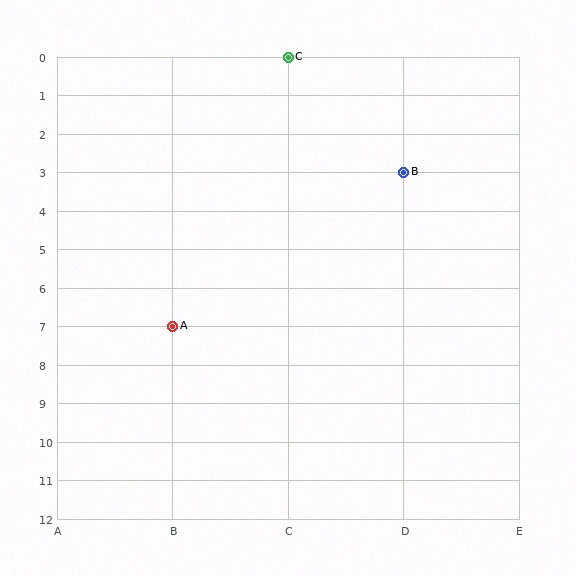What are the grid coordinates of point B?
Point B is at grid coordinates (D, 3).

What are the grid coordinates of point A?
Point A is at grid coordinates (B, 7).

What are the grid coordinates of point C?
Point C is at grid coordinates (C, 0).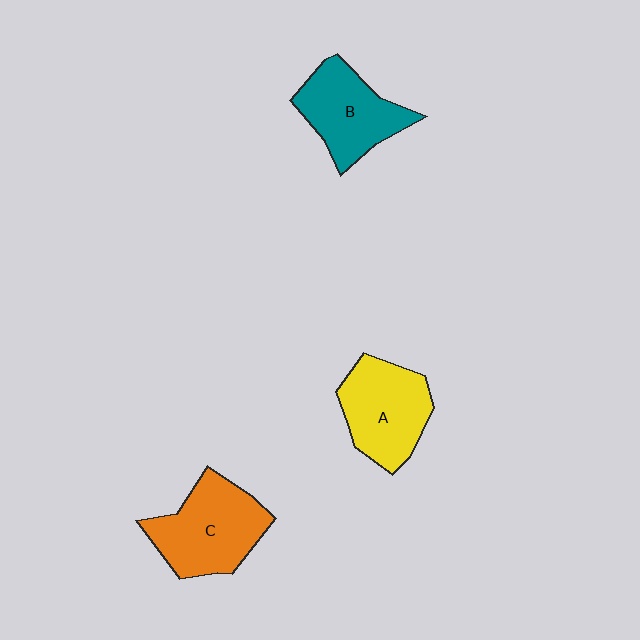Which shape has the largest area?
Shape C (orange).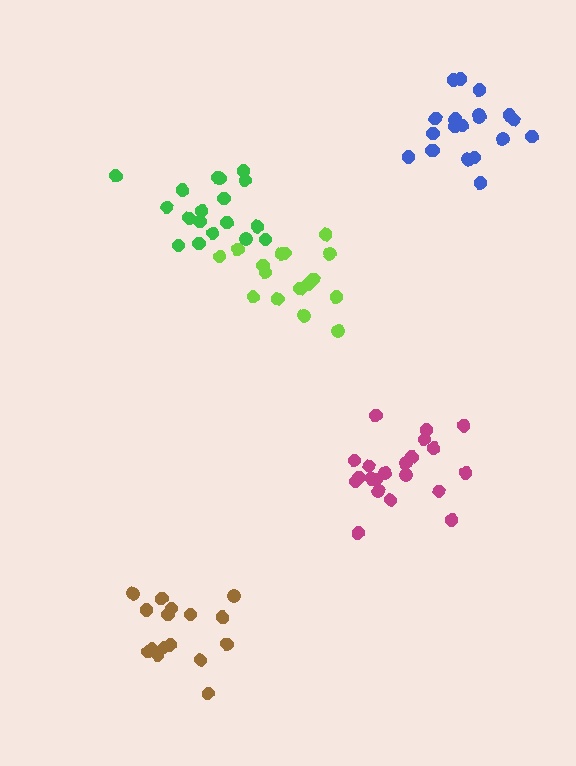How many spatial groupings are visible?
There are 5 spatial groupings.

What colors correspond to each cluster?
The clusters are colored: lime, green, magenta, blue, brown.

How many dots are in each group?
Group 1: 17 dots, Group 2: 18 dots, Group 3: 21 dots, Group 4: 20 dots, Group 5: 16 dots (92 total).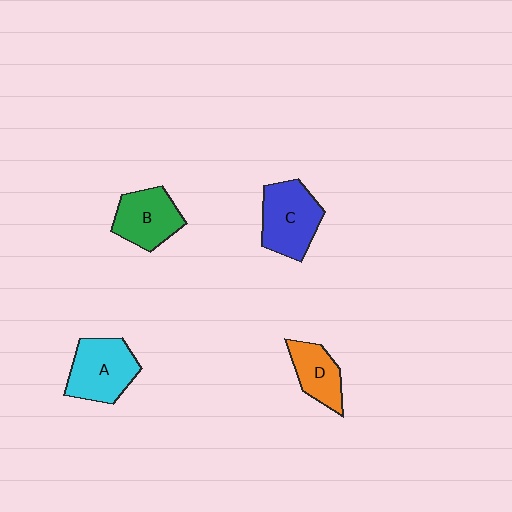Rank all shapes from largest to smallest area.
From largest to smallest: C (blue), A (cyan), B (green), D (orange).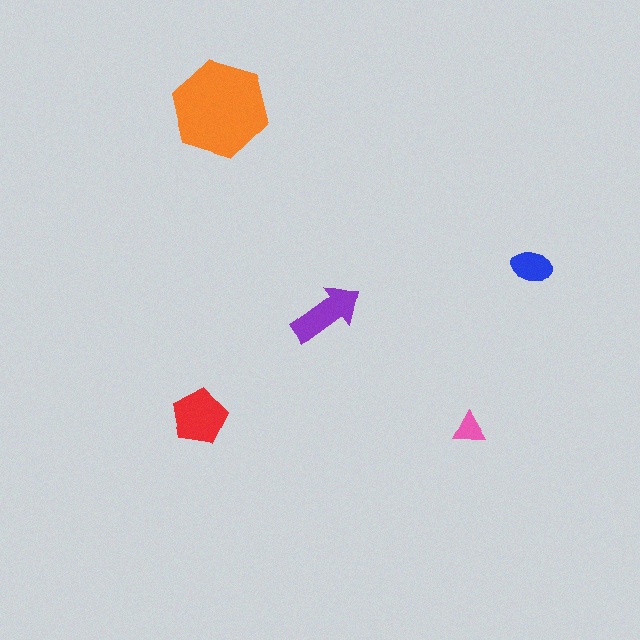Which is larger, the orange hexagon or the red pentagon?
The orange hexagon.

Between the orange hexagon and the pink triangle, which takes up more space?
The orange hexagon.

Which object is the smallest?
The pink triangle.